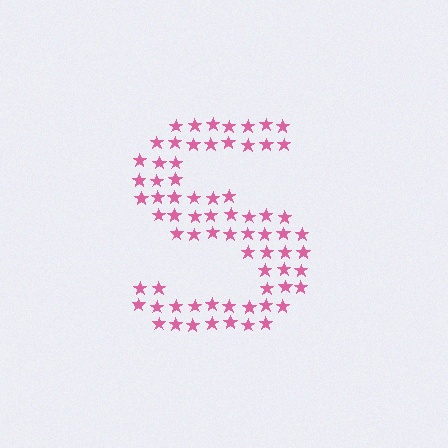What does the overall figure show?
The overall figure shows the letter S.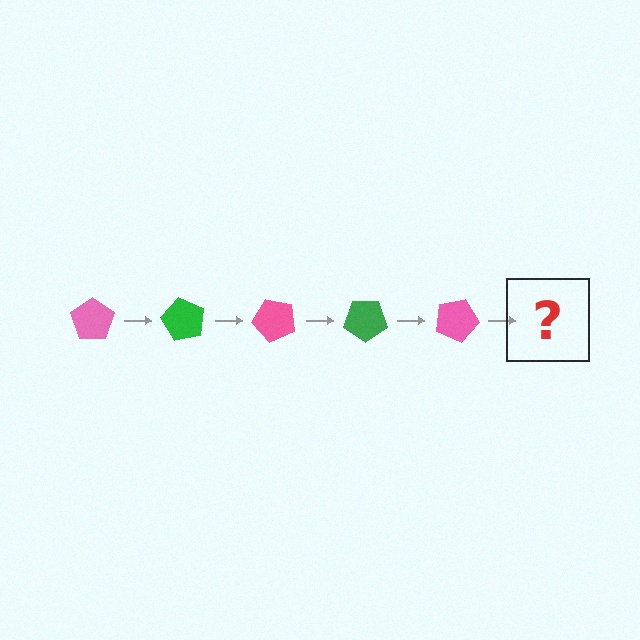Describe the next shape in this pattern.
It should be a green pentagon, rotated 300 degrees from the start.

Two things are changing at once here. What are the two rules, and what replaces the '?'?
The two rules are that it rotates 60 degrees each step and the color cycles through pink and green. The '?' should be a green pentagon, rotated 300 degrees from the start.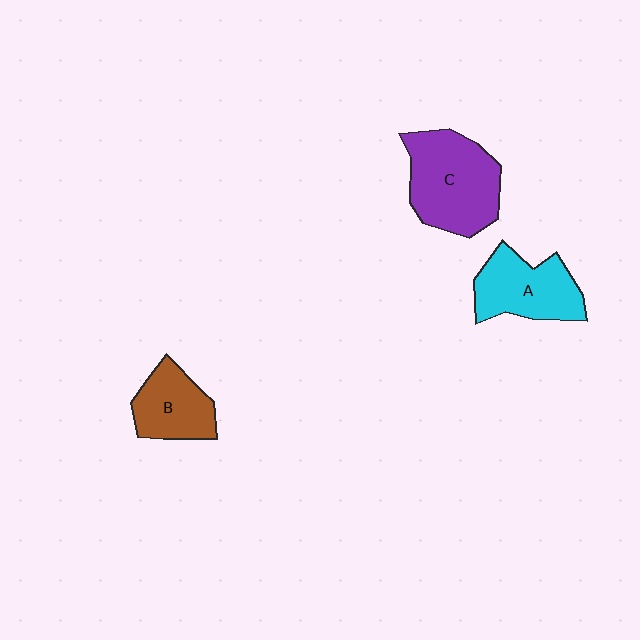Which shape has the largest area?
Shape C (purple).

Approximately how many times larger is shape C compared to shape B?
Approximately 1.6 times.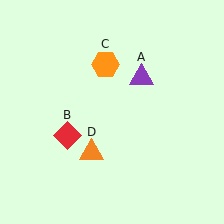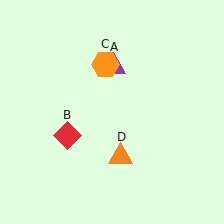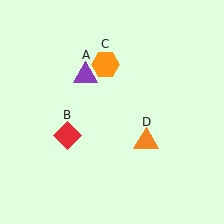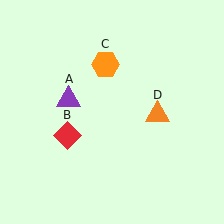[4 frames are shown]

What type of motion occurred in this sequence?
The purple triangle (object A), orange triangle (object D) rotated counterclockwise around the center of the scene.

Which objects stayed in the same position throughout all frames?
Red diamond (object B) and orange hexagon (object C) remained stationary.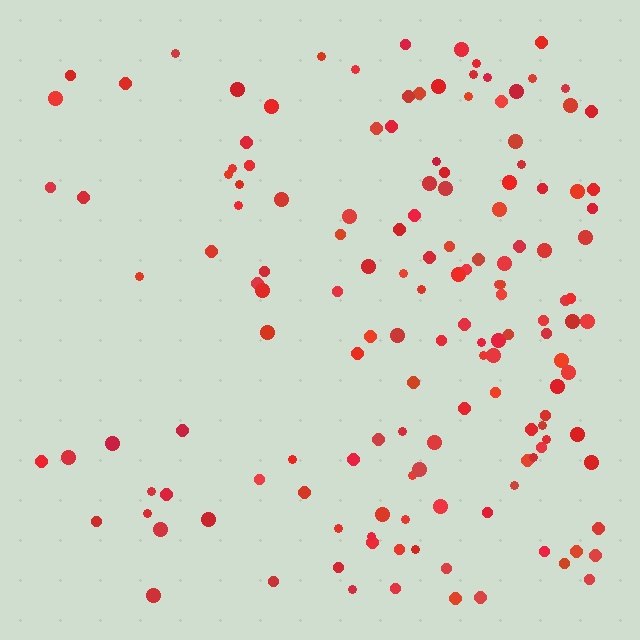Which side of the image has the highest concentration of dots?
The right.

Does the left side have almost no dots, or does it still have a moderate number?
Still a moderate number, just noticeably fewer than the right.